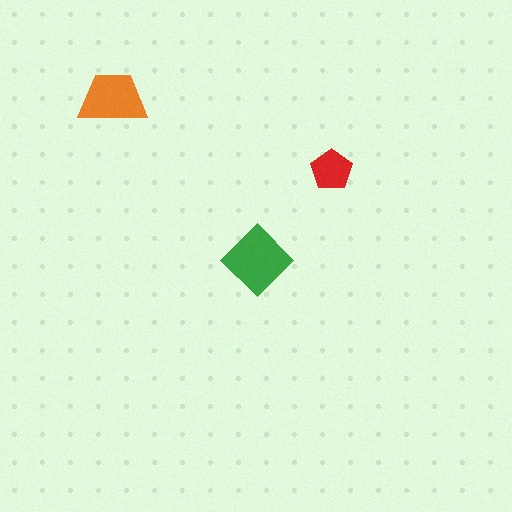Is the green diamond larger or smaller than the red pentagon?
Larger.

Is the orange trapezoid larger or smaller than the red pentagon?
Larger.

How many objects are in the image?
There are 3 objects in the image.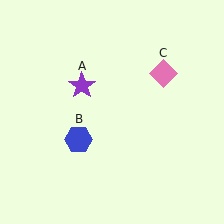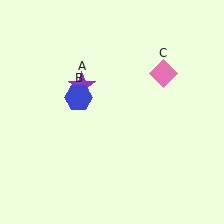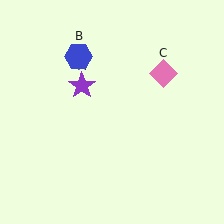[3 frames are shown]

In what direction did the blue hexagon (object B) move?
The blue hexagon (object B) moved up.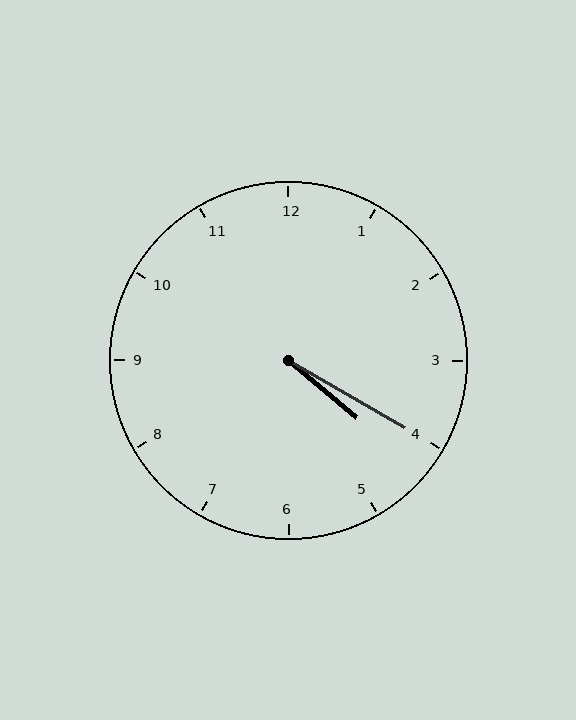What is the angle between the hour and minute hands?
Approximately 10 degrees.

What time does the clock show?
4:20.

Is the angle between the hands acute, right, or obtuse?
It is acute.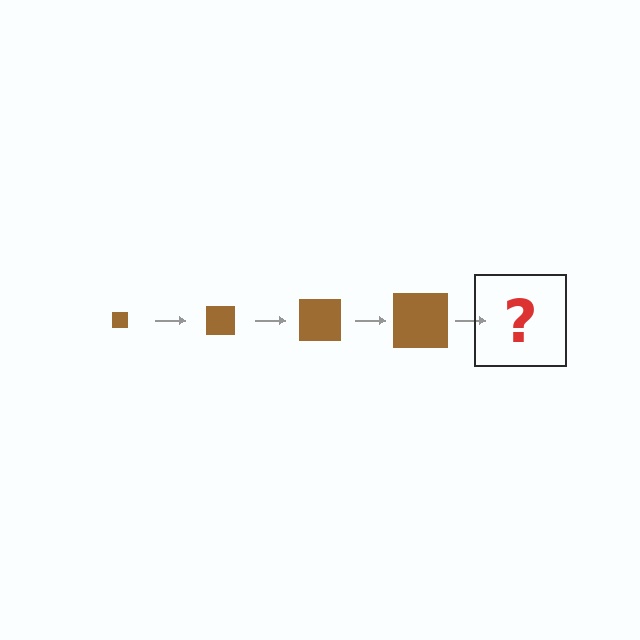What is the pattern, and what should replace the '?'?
The pattern is that the square gets progressively larger each step. The '?' should be a brown square, larger than the previous one.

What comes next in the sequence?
The next element should be a brown square, larger than the previous one.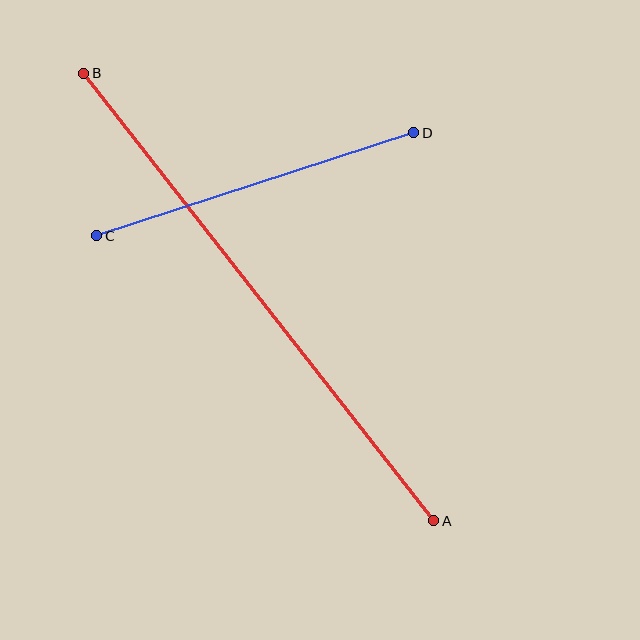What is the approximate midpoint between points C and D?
The midpoint is at approximately (255, 184) pixels.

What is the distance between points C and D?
The distance is approximately 334 pixels.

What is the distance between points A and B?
The distance is approximately 568 pixels.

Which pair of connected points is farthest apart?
Points A and B are farthest apart.